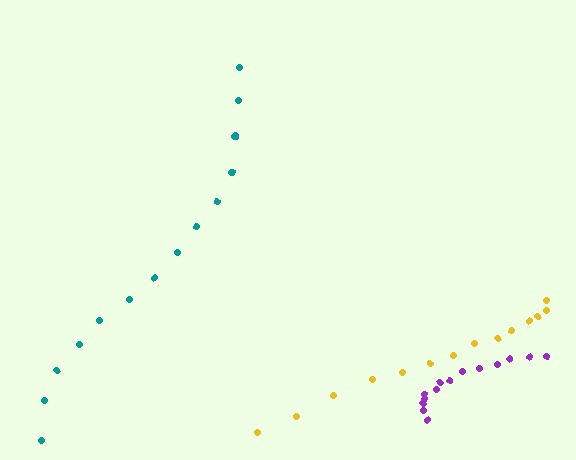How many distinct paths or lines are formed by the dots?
There are 3 distinct paths.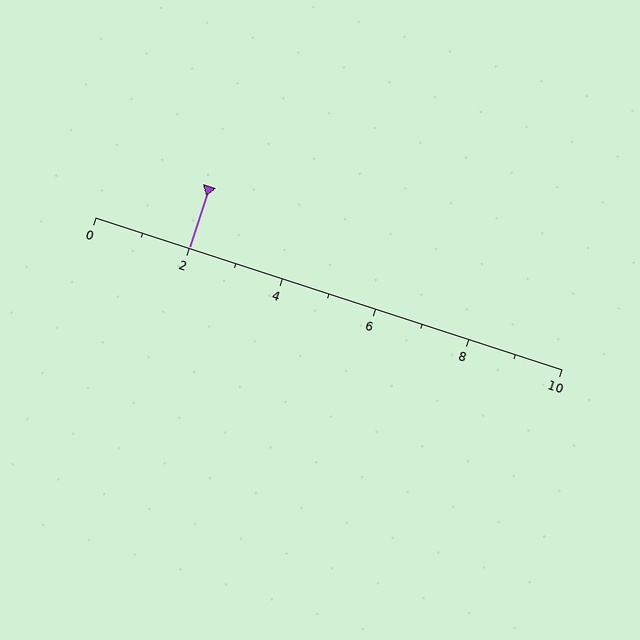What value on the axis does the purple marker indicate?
The marker indicates approximately 2.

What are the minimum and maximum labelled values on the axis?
The axis runs from 0 to 10.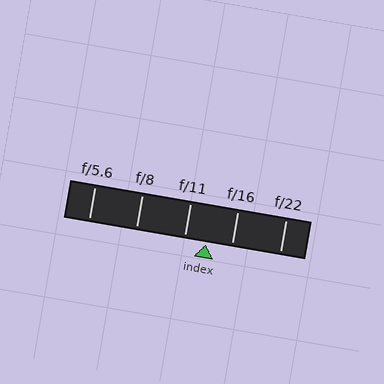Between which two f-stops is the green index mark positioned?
The index mark is between f/11 and f/16.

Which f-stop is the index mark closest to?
The index mark is closest to f/11.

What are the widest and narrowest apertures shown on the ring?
The widest aperture shown is f/5.6 and the narrowest is f/22.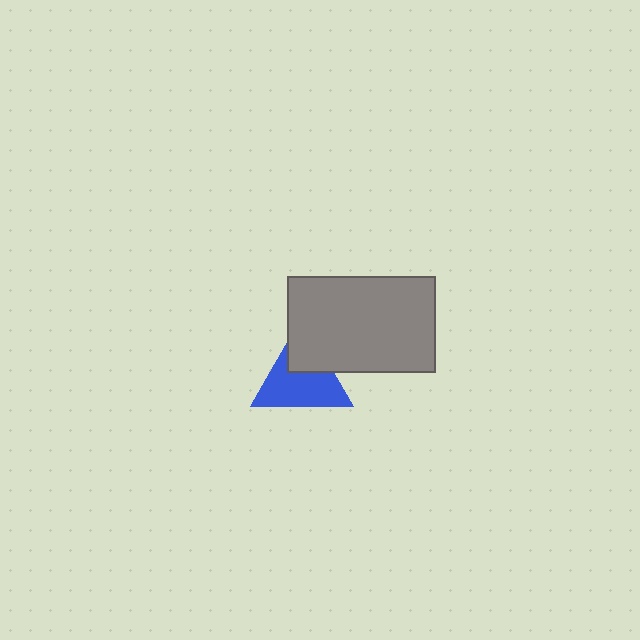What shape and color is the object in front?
The object in front is a gray rectangle.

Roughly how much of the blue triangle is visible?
Most of it is visible (roughly 67%).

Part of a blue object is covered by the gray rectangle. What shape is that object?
It is a triangle.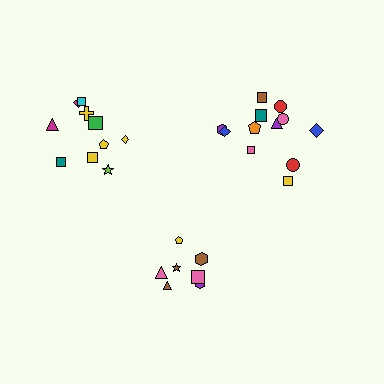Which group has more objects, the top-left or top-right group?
The top-right group.